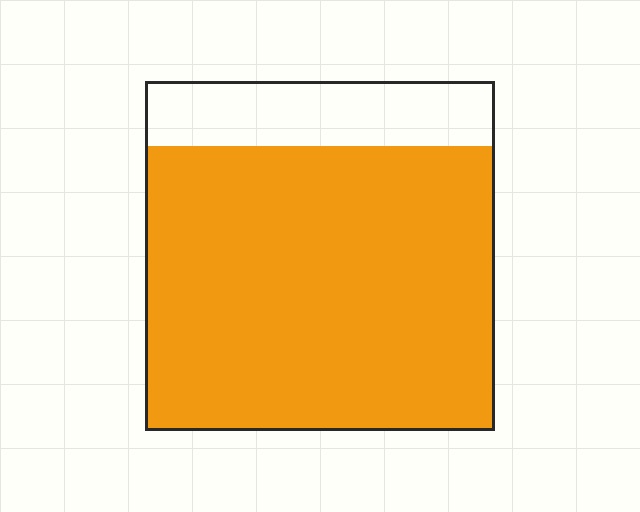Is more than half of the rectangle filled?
Yes.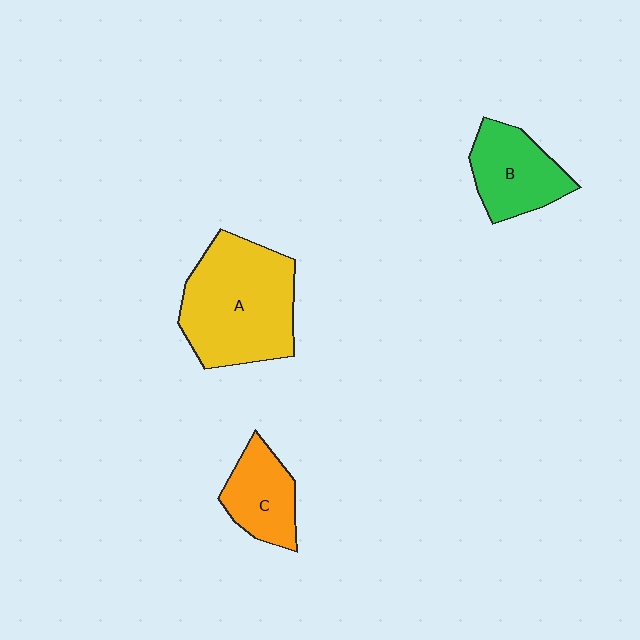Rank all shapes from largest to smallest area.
From largest to smallest: A (yellow), B (green), C (orange).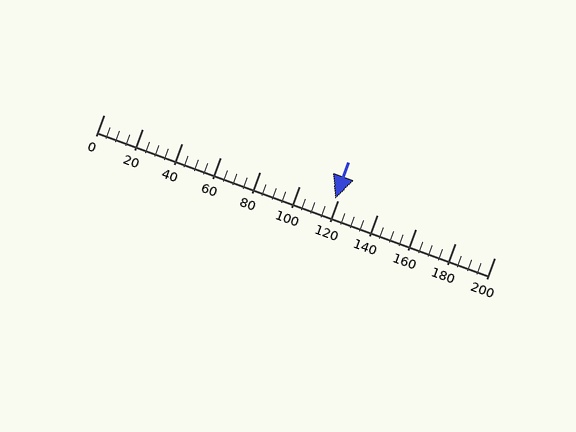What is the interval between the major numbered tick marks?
The major tick marks are spaced 20 units apart.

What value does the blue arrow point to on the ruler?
The blue arrow points to approximately 119.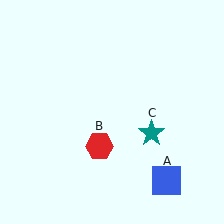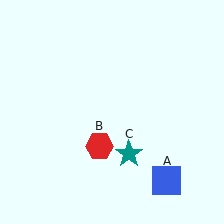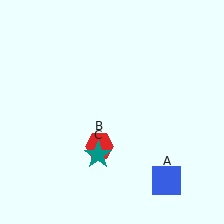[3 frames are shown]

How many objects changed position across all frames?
1 object changed position: teal star (object C).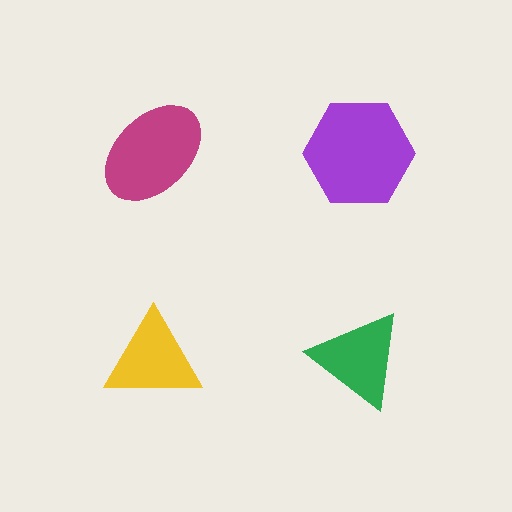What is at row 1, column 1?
A magenta ellipse.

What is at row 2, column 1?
A yellow triangle.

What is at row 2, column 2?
A green triangle.